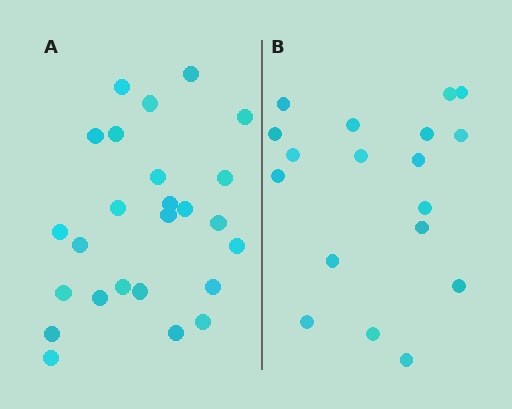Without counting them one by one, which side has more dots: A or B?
Region A (the left region) has more dots.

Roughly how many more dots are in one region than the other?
Region A has roughly 8 or so more dots than region B.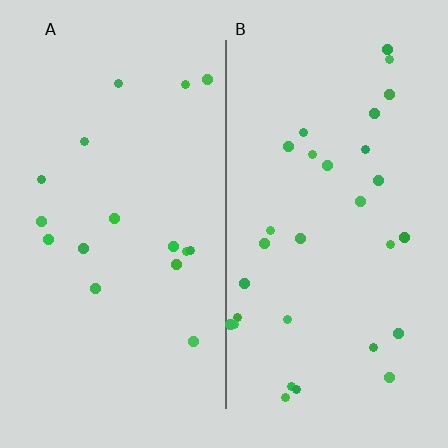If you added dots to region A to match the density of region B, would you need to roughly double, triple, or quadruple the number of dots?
Approximately double.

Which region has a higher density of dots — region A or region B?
B (the right).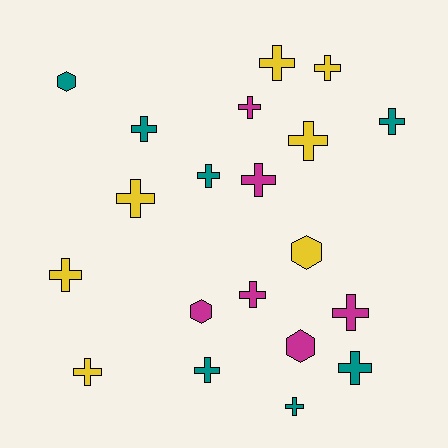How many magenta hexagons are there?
There are 2 magenta hexagons.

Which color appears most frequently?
Teal, with 7 objects.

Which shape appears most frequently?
Cross, with 16 objects.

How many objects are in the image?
There are 20 objects.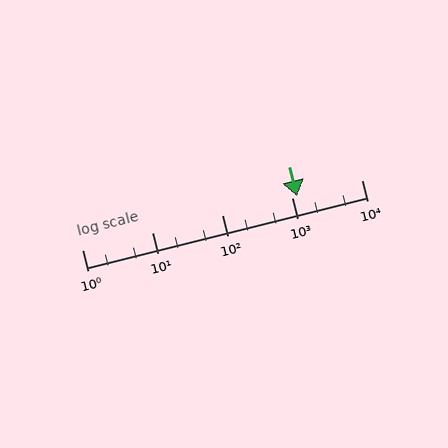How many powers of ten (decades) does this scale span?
The scale spans 4 decades, from 1 to 10000.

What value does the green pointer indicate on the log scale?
The pointer indicates approximately 1200.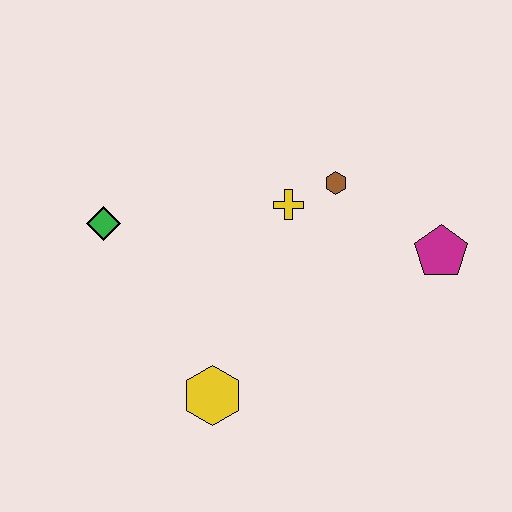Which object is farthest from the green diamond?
The magenta pentagon is farthest from the green diamond.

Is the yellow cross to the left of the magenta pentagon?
Yes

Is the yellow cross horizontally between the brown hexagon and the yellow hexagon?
Yes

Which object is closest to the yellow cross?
The brown hexagon is closest to the yellow cross.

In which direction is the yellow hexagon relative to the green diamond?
The yellow hexagon is below the green diamond.